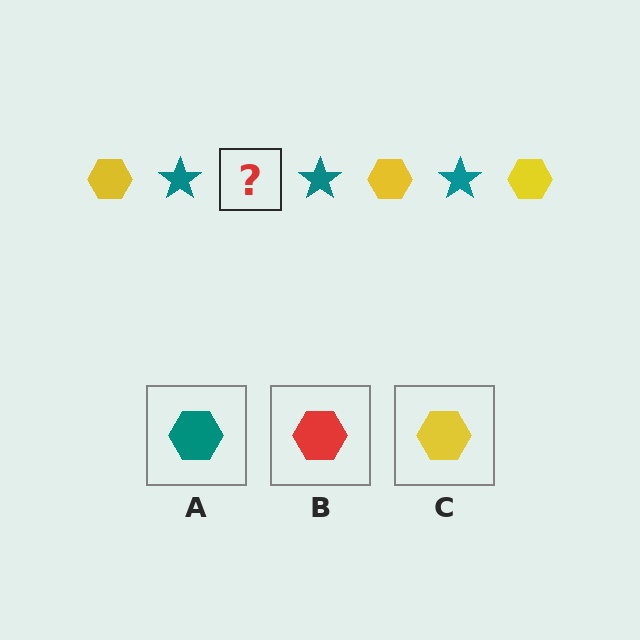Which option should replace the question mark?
Option C.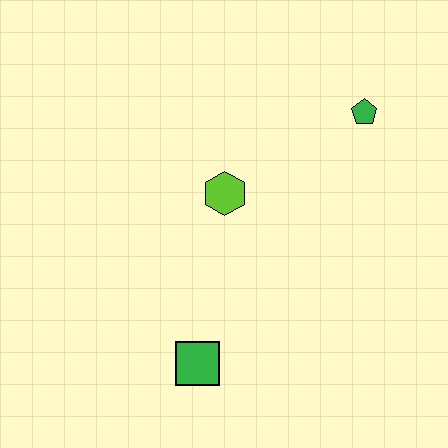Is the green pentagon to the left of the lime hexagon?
No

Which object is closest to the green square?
The lime hexagon is closest to the green square.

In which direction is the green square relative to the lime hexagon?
The green square is below the lime hexagon.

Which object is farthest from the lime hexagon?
The green square is farthest from the lime hexagon.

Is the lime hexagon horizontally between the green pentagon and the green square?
Yes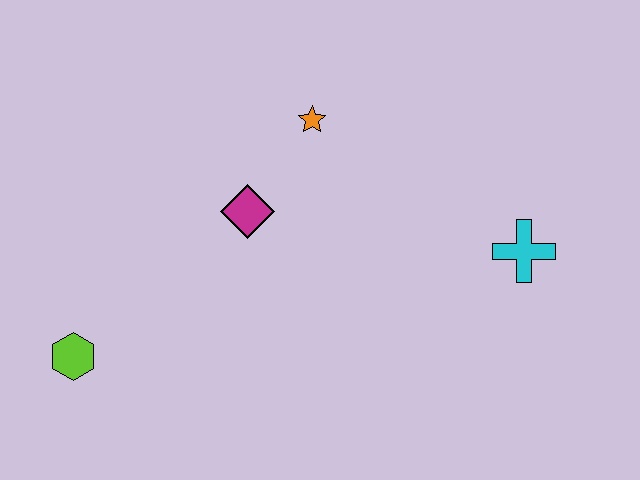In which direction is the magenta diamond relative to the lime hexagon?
The magenta diamond is to the right of the lime hexagon.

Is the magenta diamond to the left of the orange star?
Yes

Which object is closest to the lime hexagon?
The magenta diamond is closest to the lime hexagon.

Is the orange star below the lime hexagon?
No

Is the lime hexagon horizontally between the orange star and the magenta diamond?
No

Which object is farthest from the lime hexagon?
The cyan cross is farthest from the lime hexagon.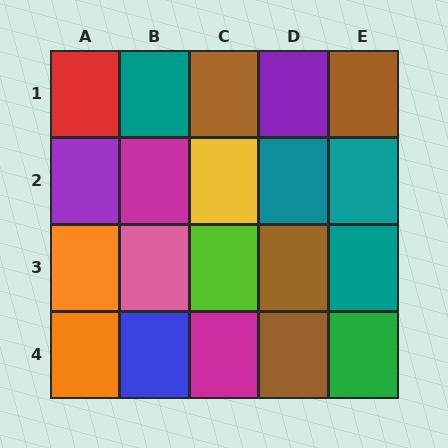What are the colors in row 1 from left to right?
Red, teal, brown, purple, brown.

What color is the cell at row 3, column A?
Orange.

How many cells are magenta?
2 cells are magenta.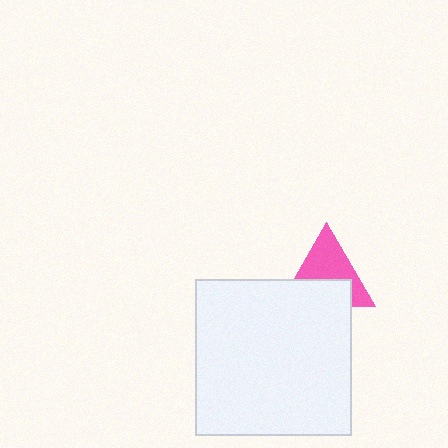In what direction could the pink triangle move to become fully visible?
The pink triangle could move up. That would shift it out from behind the white square entirely.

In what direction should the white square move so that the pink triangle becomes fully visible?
The white square should move down. That is the shortest direction to clear the overlap and leave the pink triangle fully visible.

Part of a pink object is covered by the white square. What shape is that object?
It is a triangle.